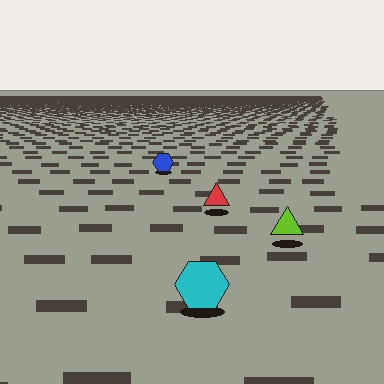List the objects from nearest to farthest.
From nearest to farthest: the cyan hexagon, the lime triangle, the red triangle, the blue hexagon.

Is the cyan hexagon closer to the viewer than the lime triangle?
Yes. The cyan hexagon is closer — you can tell from the texture gradient: the ground texture is coarser near it.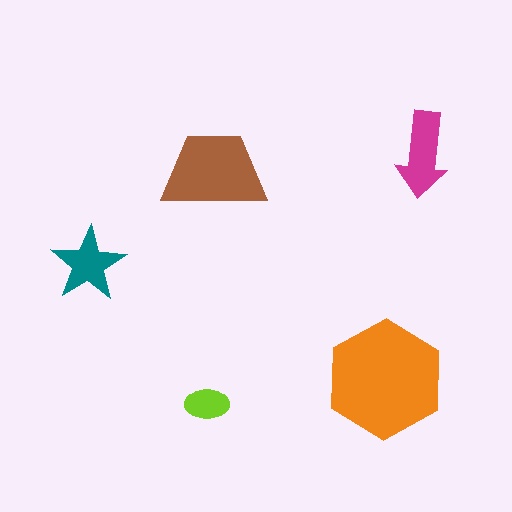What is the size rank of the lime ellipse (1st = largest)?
5th.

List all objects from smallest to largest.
The lime ellipse, the teal star, the magenta arrow, the brown trapezoid, the orange hexagon.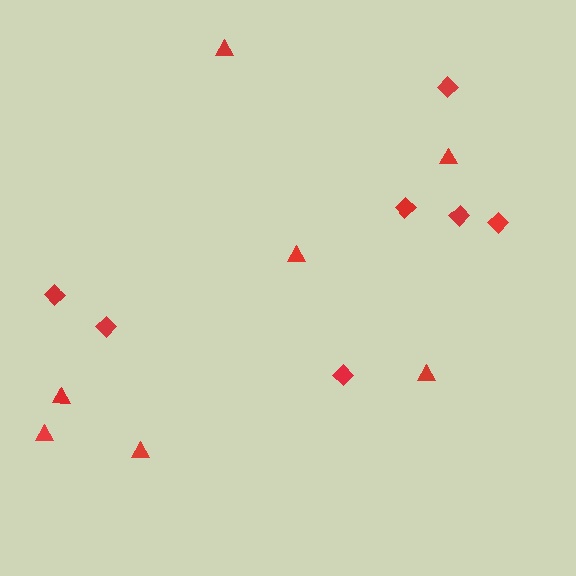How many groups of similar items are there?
There are 2 groups: one group of triangles (7) and one group of diamonds (7).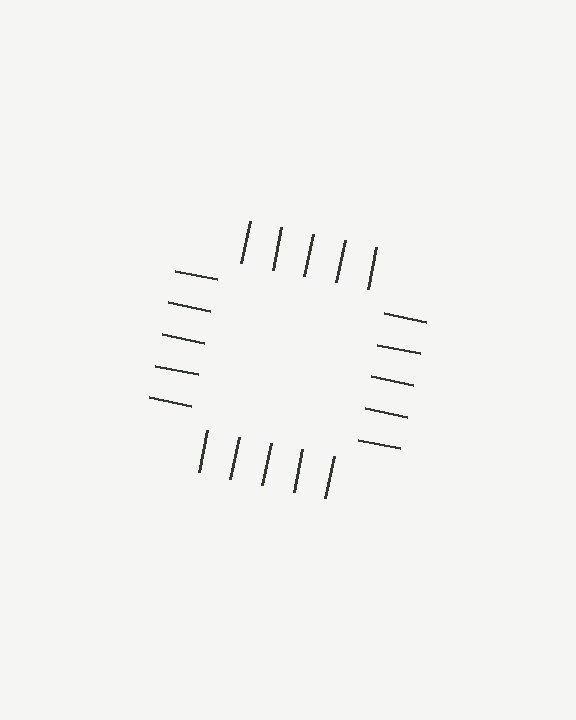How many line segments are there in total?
20 — 5 along each of the 4 edges.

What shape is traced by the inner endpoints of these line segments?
An illusory square — the line segments terminate on its edges but no continuous stroke is drawn.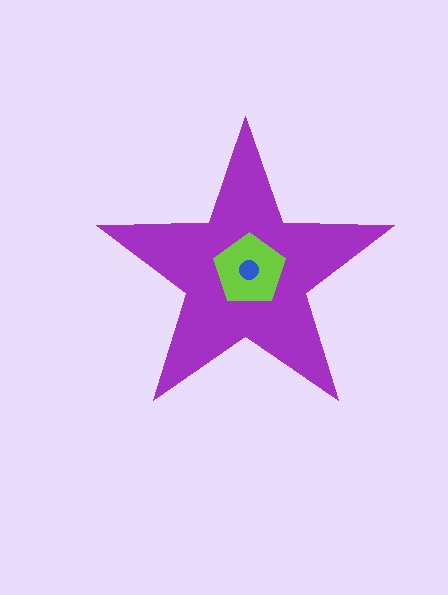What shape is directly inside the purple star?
The lime pentagon.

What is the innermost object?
The blue circle.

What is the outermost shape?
The purple star.